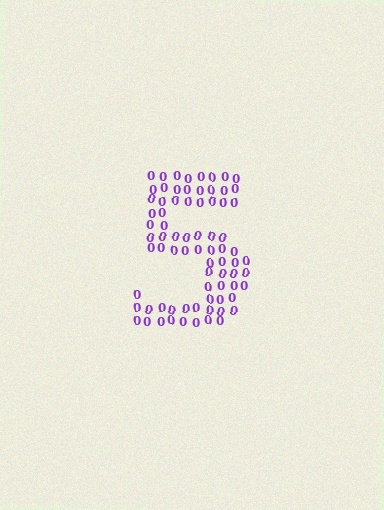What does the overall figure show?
The overall figure shows the digit 5.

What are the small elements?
The small elements are digit 0's.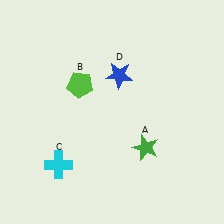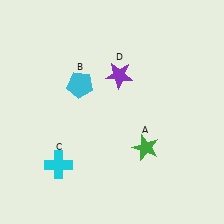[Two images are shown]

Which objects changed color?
B changed from lime to cyan. D changed from blue to purple.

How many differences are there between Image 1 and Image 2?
There are 2 differences between the two images.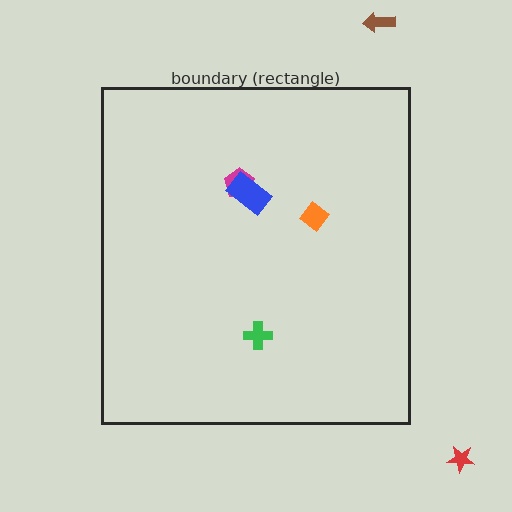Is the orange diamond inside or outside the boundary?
Inside.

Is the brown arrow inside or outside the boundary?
Outside.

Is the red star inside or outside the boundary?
Outside.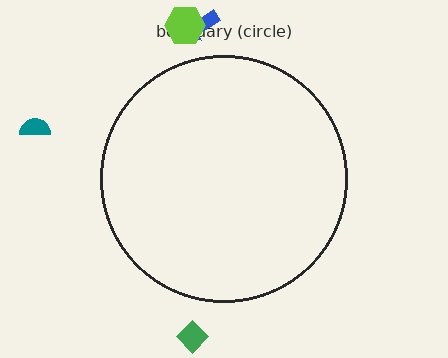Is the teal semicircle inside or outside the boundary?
Outside.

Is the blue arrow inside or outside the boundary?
Outside.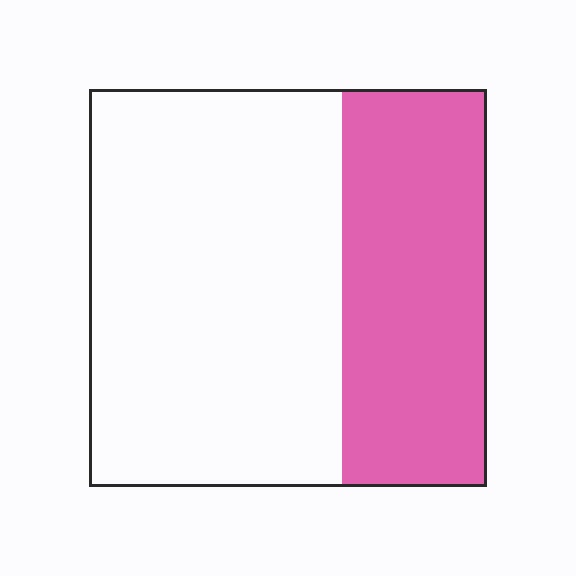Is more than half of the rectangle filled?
No.